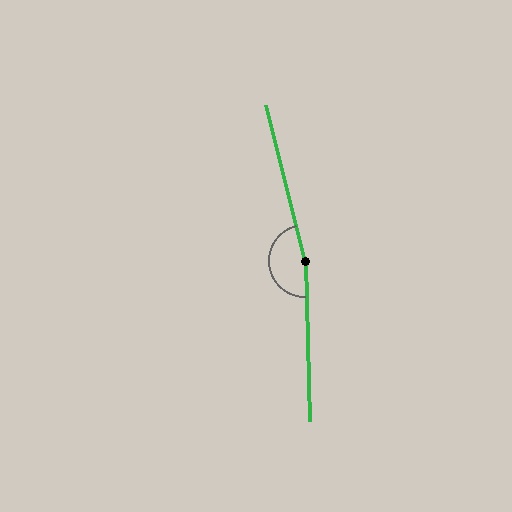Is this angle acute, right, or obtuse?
It is obtuse.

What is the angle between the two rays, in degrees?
Approximately 167 degrees.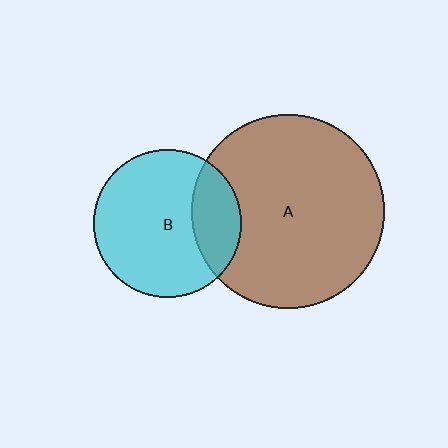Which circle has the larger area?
Circle A (brown).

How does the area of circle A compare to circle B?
Approximately 1.7 times.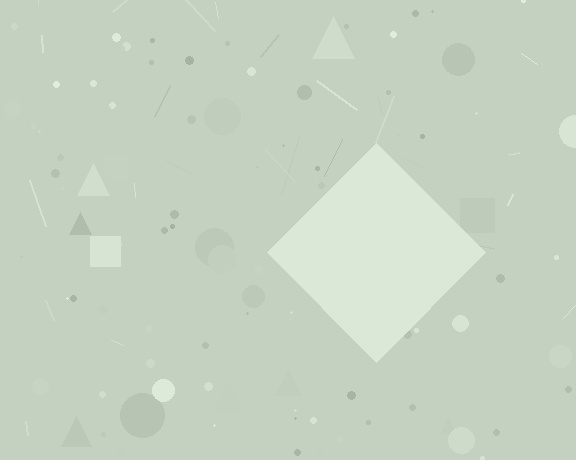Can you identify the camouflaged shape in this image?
The camouflaged shape is a diamond.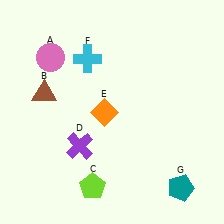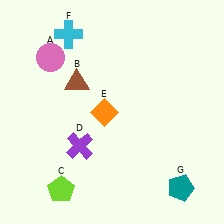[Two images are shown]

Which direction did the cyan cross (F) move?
The cyan cross (F) moved up.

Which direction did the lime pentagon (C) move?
The lime pentagon (C) moved left.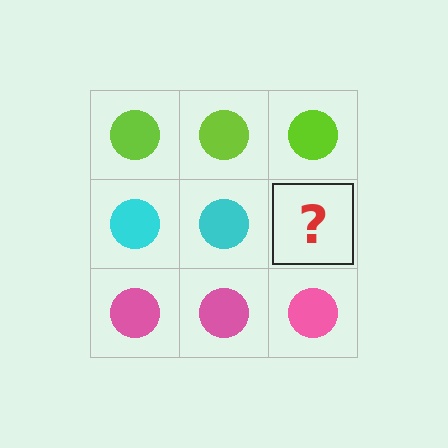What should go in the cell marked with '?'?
The missing cell should contain a cyan circle.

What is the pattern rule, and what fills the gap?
The rule is that each row has a consistent color. The gap should be filled with a cyan circle.